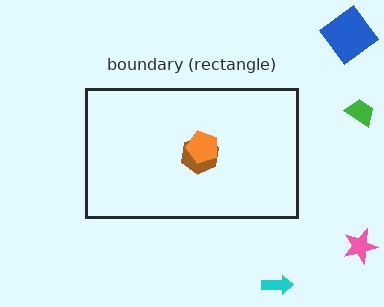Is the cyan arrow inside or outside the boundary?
Outside.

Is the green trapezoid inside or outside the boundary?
Outside.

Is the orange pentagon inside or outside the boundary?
Inside.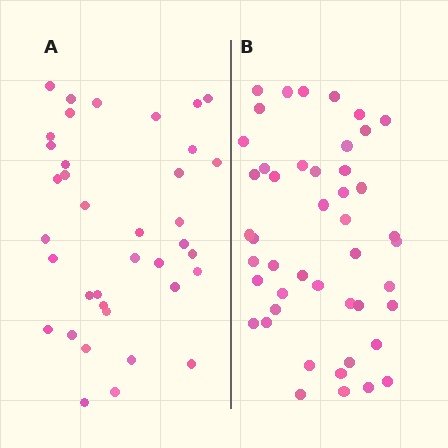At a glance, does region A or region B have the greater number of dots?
Region B (the right region) has more dots.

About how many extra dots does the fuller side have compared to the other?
Region B has roughly 8 or so more dots than region A.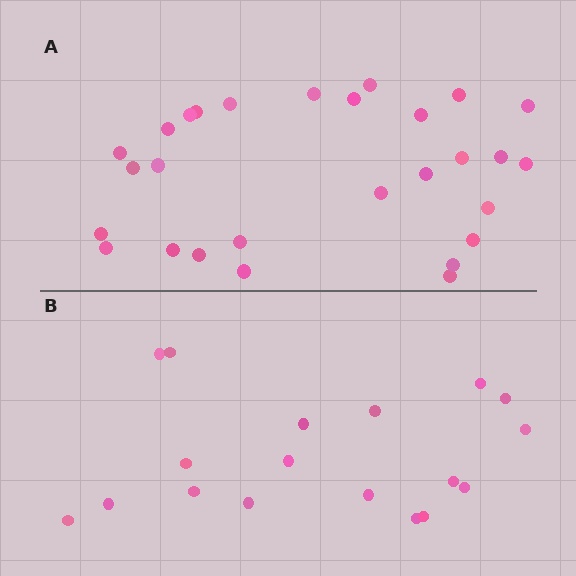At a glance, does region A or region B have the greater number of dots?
Region A (the top region) has more dots.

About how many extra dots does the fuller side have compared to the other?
Region A has roughly 10 or so more dots than region B.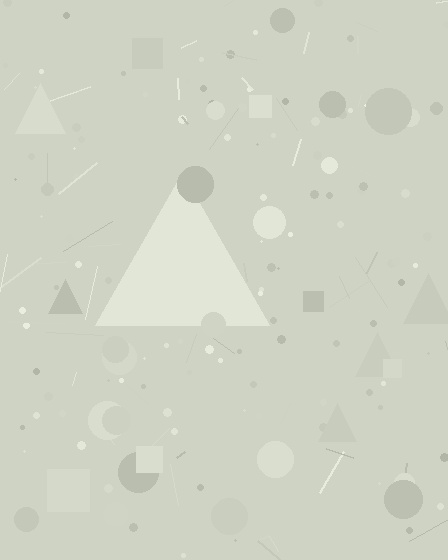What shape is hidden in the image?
A triangle is hidden in the image.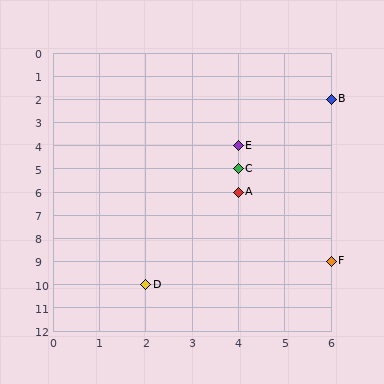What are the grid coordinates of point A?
Point A is at grid coordinates (4, 6).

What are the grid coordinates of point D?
Point D is at grid coordinates (2, 10).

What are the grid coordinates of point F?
Point F is at grid coordinates (6, 9).